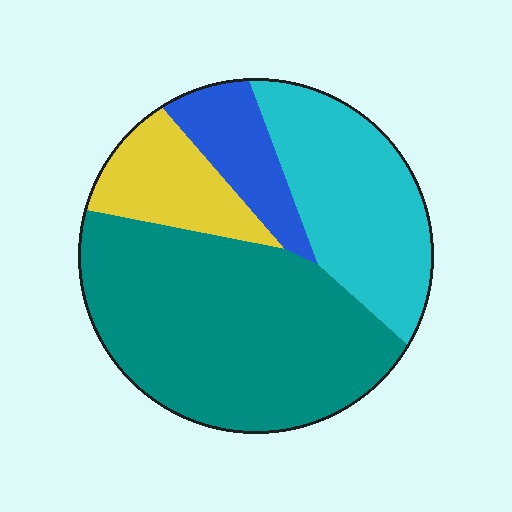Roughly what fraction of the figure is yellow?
Yellow takes up about one eighth (1/8) of the figure.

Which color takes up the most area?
Teal, at roughly 50%.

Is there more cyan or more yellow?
Cyan.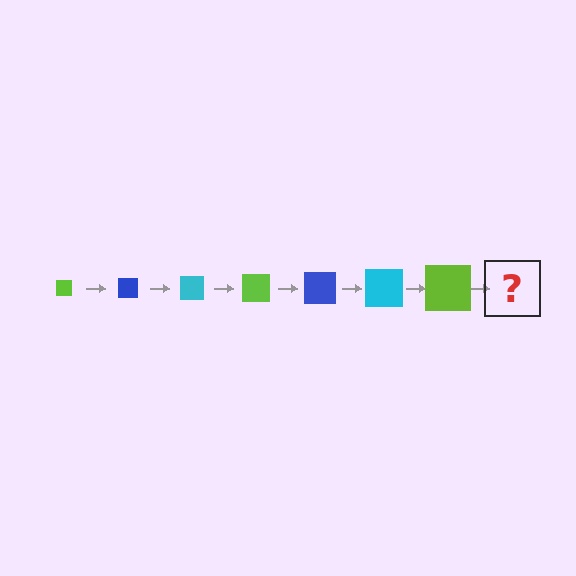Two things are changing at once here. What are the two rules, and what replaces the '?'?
The two rules are that the square grows larger each step and the color cycles through lime, blue, and cyan. The '?' should be a blue square, larger than the previous one.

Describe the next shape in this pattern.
It should be a blue square, larger than the previous one.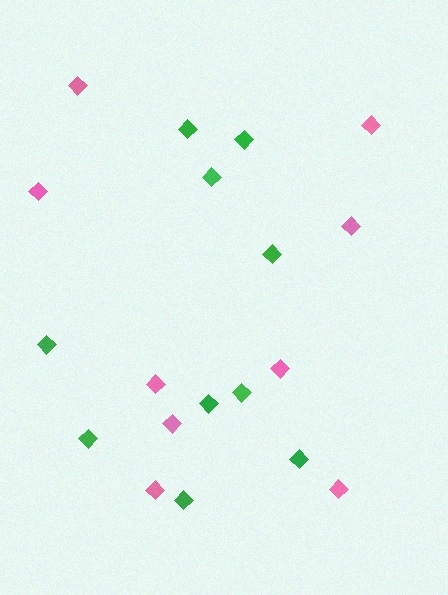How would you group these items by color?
There are 2 groups: one group of green diamonds (10) and one group of pink diamonds (9).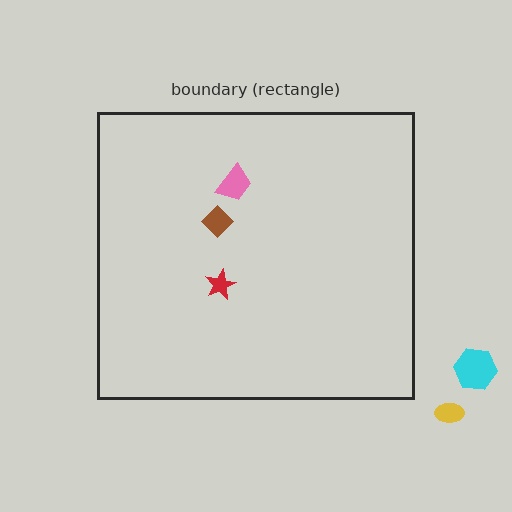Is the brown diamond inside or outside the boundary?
Inside.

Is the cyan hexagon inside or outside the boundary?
Outside.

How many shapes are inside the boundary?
3 inside, 2 outside.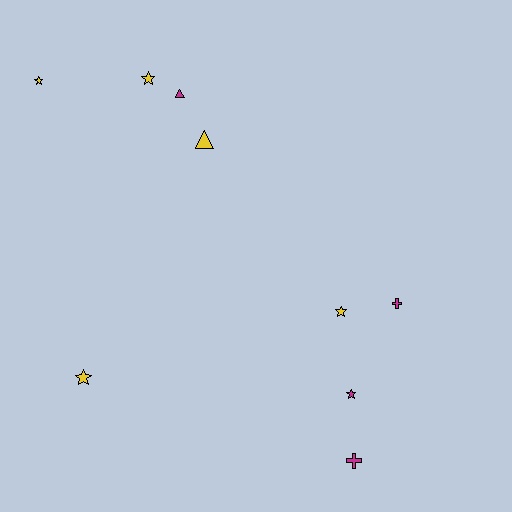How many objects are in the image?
There are 9 objects.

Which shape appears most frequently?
Star, with 5 objects.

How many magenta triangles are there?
There is 1 magenta triangle.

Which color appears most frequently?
Yellow, with 5 objects.